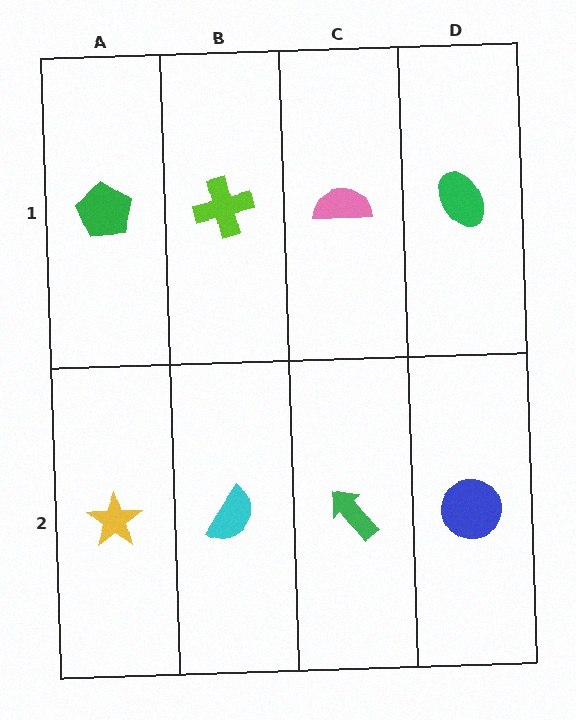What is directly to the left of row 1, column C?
A lime cross.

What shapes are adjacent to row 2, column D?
A green ellipse (row 1, column D), a green arrow (row 2, column C).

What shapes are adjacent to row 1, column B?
A cyan semicircle (row 2, column B), a green pentagon (row 1, column A), a pink semicircle (row 1, column C).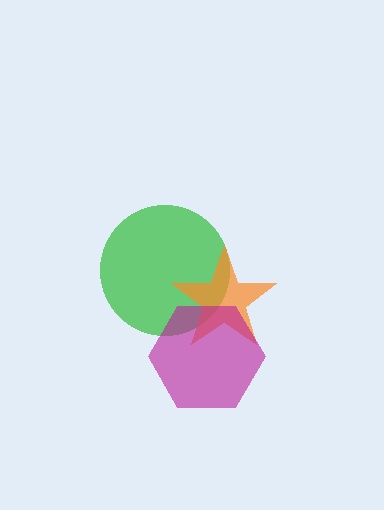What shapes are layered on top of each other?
The layered shapes are: a green circle, an orange star, a magenta hexagon.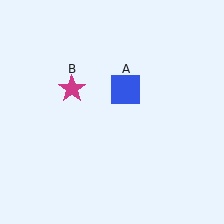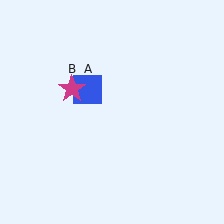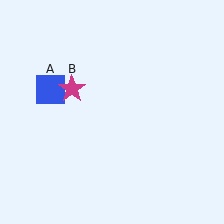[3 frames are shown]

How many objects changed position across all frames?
1 object changed position: blue square (object A).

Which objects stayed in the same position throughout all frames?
Magenta star (object B) remained stationary.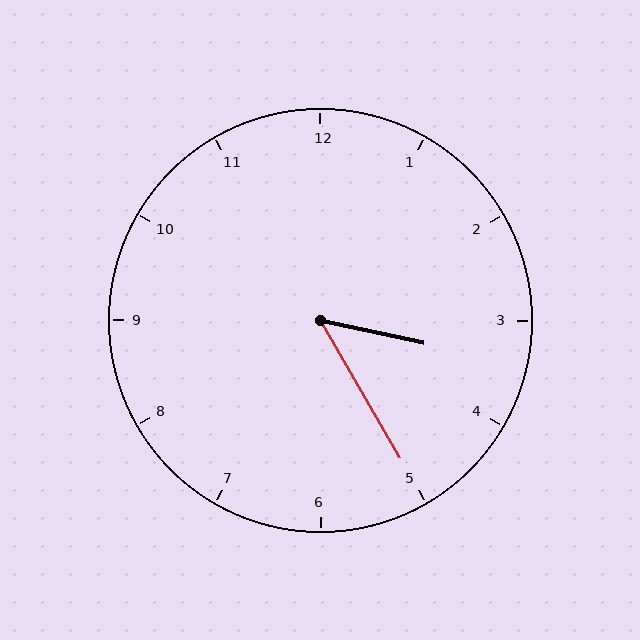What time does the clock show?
3:25.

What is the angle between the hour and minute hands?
Approximately 48 degrees.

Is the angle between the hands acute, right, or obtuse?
It is acute.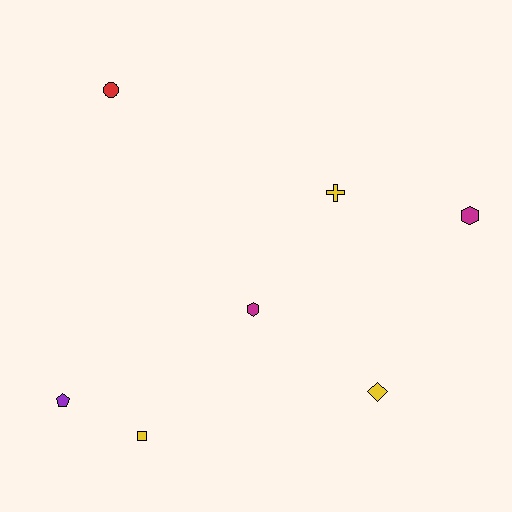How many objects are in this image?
There are 7 objects.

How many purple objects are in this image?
There is 1 purple object.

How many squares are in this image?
There is 1 square.